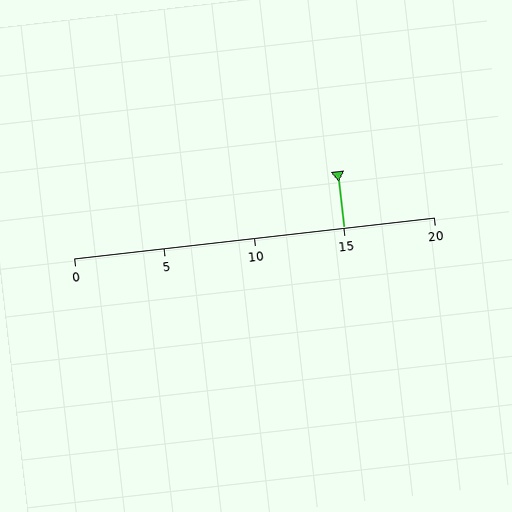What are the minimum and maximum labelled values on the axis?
The axis runs from 0 to 20.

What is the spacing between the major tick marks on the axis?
The major ticks are spaced 5 apart.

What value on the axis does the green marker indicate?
The marker indicates approximately 15.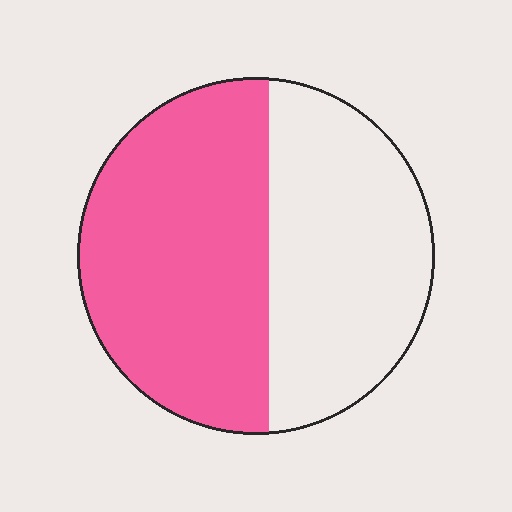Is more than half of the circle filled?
Yes.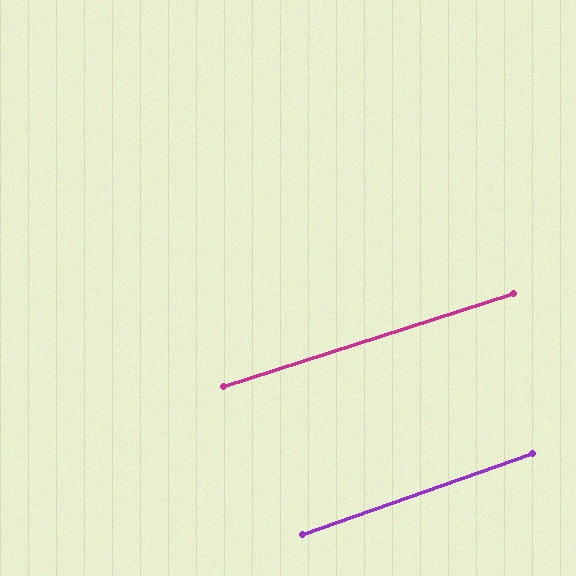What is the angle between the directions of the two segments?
Approximately 2 degrees.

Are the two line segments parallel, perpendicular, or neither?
Parallel — their directions differ by only 1.7°.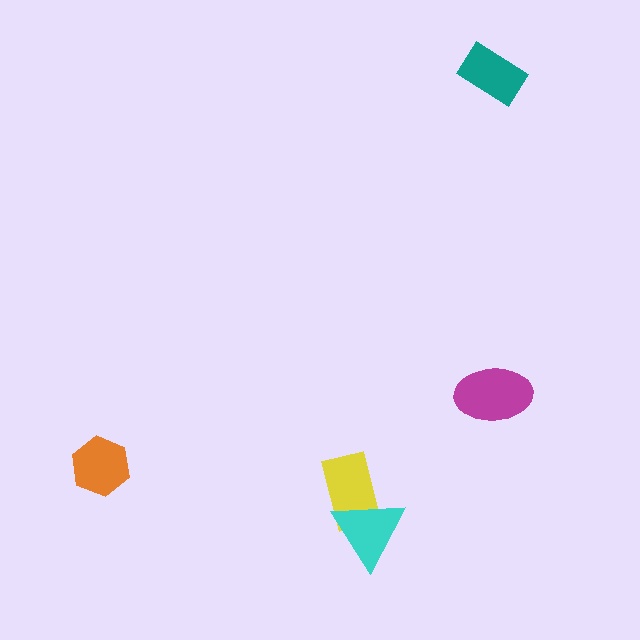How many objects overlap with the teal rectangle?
0 objects overlap with the teal rectangle.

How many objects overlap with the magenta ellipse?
0 objects overlap with the magenta ellipse.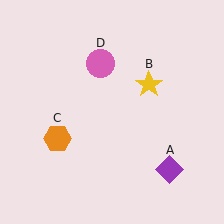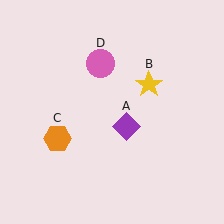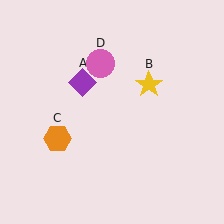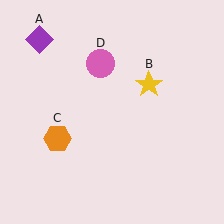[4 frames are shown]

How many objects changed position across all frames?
1 object changed position: purple diamond (object A).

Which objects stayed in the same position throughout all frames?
Yellow star (object B) and orange hexagon (object C) and pink circle (object D) remained stationary.